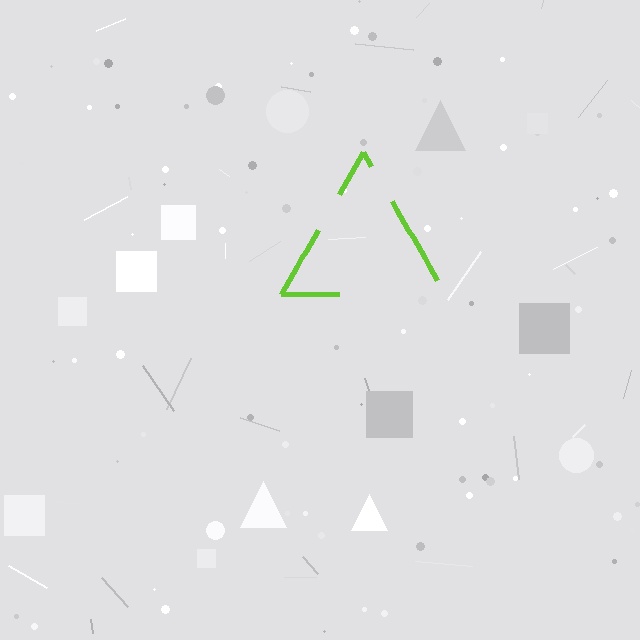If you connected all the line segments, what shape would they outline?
They would outline a triangle.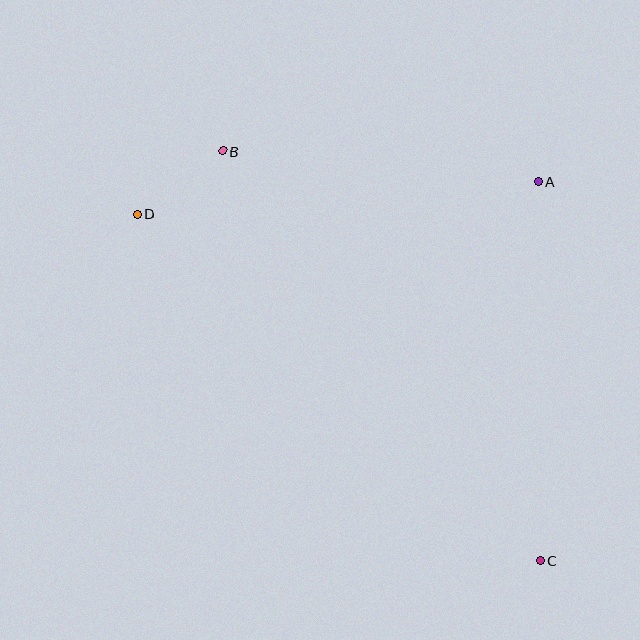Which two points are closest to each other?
Points B and D are closest to each other.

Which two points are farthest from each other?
Points C and D are farthest from each other.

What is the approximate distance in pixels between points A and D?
The distance between A and D is approximately 402 pixels.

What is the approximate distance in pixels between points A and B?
The distance between A and B is approximately 317 pixels.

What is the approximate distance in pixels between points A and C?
The distance between A and C is approximately 379 pixels.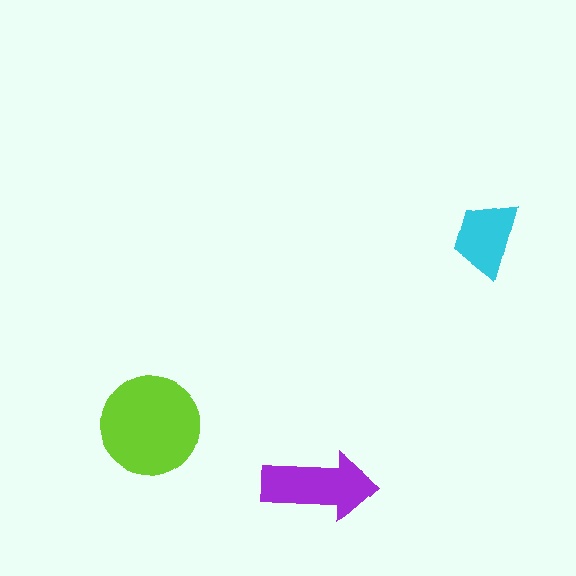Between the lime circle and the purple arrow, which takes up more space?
The lime circle.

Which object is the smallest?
The cyan trapezoid.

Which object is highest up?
The cyan trapezoid is topmost.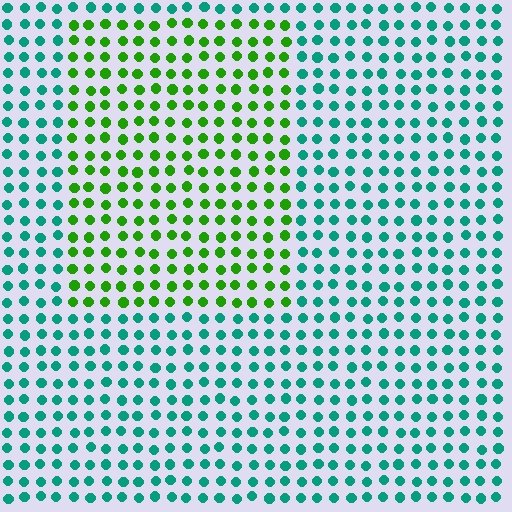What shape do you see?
I see a rectangle.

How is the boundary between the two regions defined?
The boundary is defined purely by a slight shift in hue (about 56 degrees). Spacing, size, and orientation are identical on both sides.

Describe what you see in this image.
The image is filled with small teal elements in a uniform arrangement. A rectangle-shaped region is visible where the elements are tinted to a slightly different hue, forming a subtle color boundary.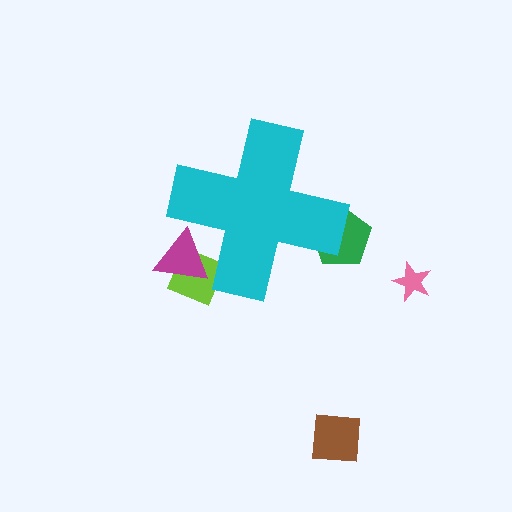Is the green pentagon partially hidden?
Yes, the green pentagon is partially hidden behind the cyan cross.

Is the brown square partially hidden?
No, the brown square is fully visible.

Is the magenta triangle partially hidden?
Yes, the magenta triangle is partially hidden behind the cyan cross.